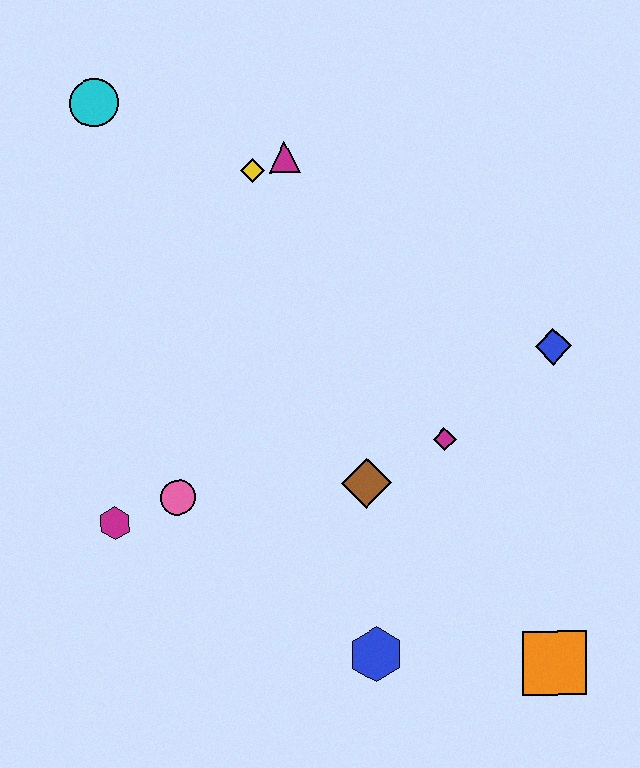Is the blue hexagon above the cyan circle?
No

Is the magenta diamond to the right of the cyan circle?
Yes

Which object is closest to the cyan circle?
The yellow diamond is closest to the cyan circle.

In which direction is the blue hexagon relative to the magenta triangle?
The blue hexagon is below the magenta triangle.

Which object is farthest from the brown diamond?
The cyan circle is farthest from the brown diamond.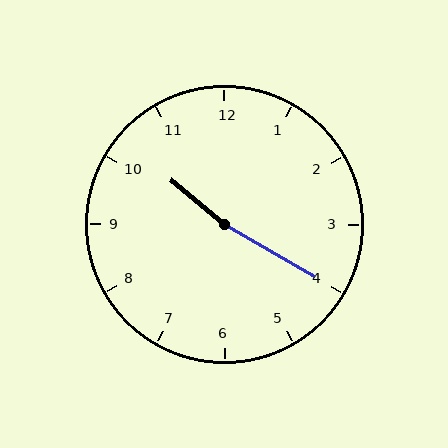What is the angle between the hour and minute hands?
Approximately 170 degrees.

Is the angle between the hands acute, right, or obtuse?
It is obtuse.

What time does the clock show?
10:20.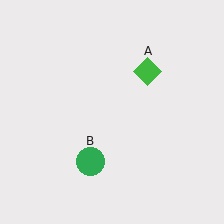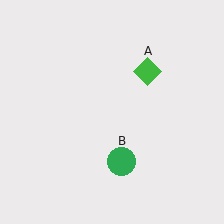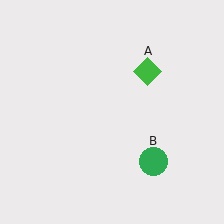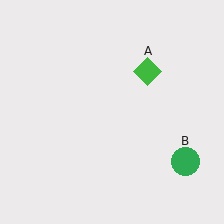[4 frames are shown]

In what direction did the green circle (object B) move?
The green circle (object B) moved right.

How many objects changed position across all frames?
1 object changed position: green circle (object B).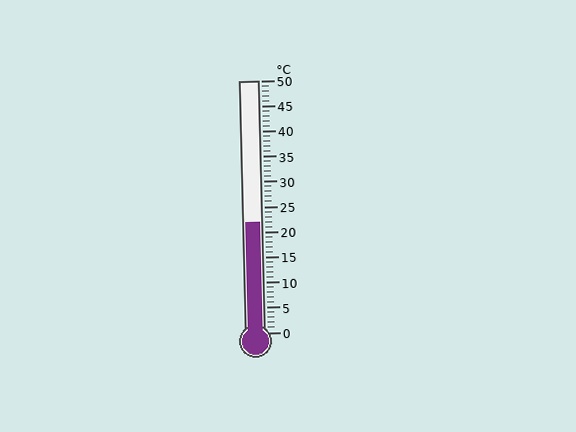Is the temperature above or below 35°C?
The temperature is below 35°C.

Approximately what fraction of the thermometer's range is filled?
The thermometer is filled to approximately 45% of its range.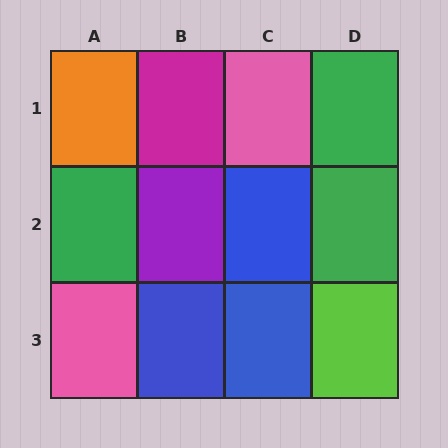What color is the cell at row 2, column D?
Green.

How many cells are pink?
2 cells are pink.